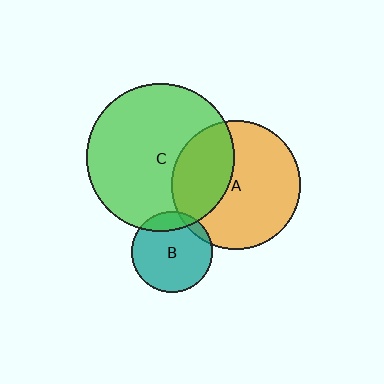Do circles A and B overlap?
Yes.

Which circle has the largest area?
Circle C (green).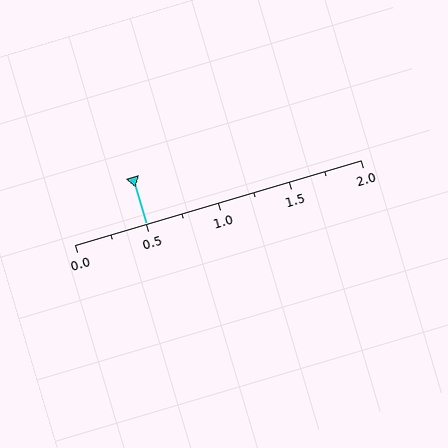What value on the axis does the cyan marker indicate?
The marker indicates approximately 0.5.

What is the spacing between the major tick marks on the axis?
The major ticks are spaced 0.5 apart.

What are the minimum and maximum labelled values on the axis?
The axis runs from 0.0 to 2.0.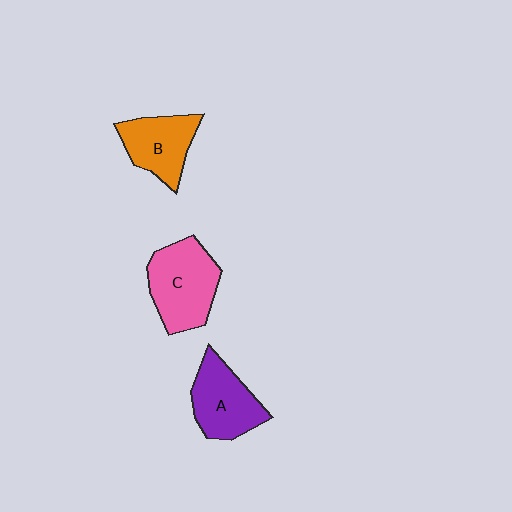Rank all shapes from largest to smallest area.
From largest to smallest: C (pink), A (purple), B (orange).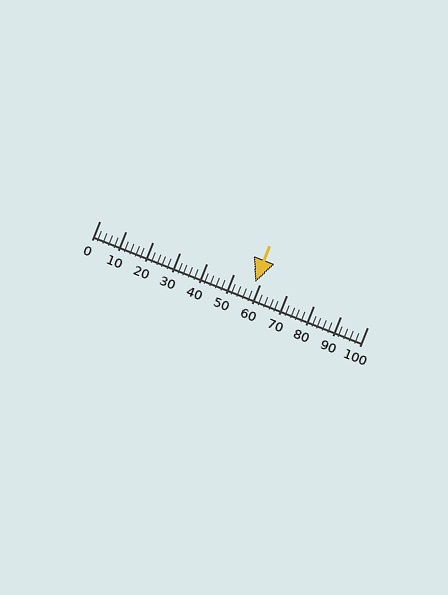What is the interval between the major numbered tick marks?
The major tick marks are spaced 10 units apart.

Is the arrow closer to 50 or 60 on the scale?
The arrow is closer to 60.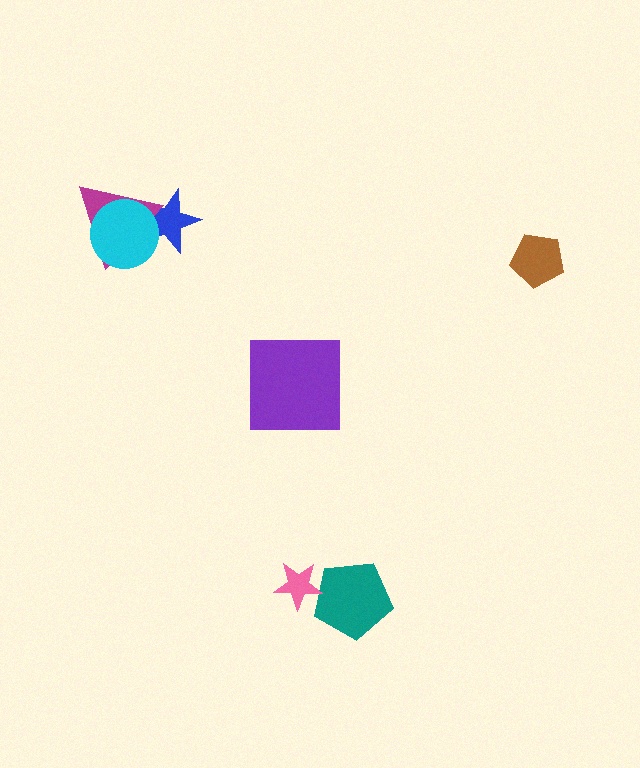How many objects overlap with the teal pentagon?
1 object overlaps with the teal pentagon.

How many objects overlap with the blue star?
2 objects overlap with the blue star.